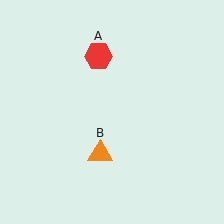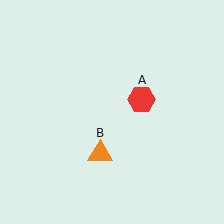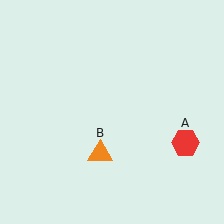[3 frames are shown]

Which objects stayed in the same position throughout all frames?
Orange triangle (object B) remained stationary.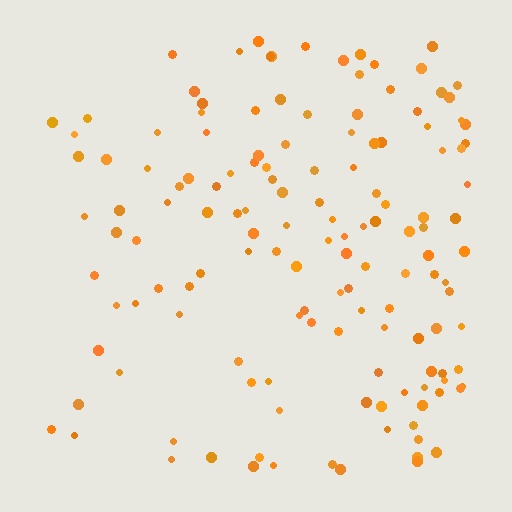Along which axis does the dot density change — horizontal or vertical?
Horizontal.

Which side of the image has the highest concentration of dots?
The right.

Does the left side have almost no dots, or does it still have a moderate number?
Still a moderate number, just noticeably fewer than the right.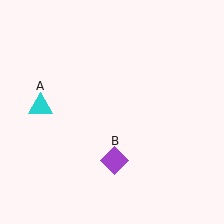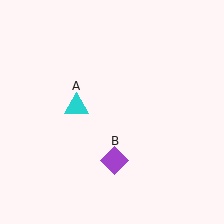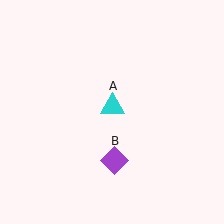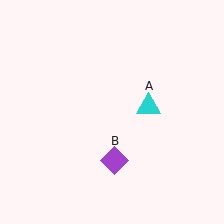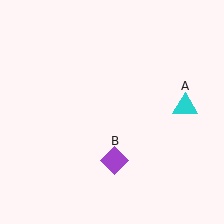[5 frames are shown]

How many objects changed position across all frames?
1 object changed position: cyan triangle (object A).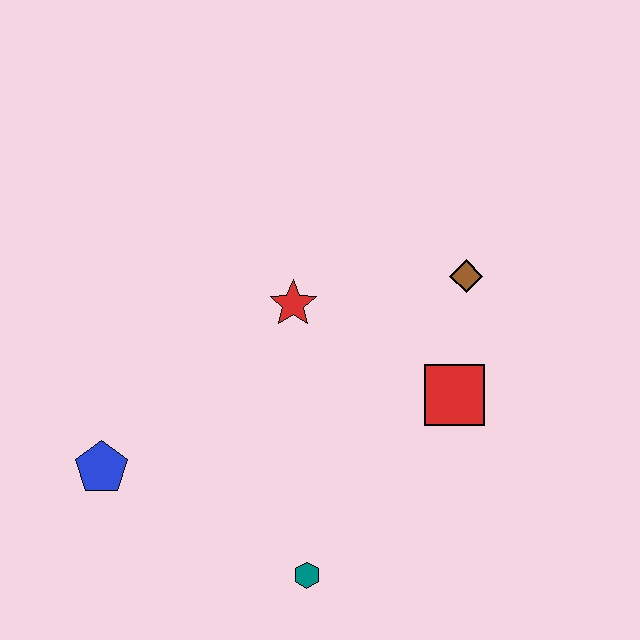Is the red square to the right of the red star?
Yes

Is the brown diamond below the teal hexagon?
No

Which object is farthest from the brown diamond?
The blue pentagon is farthest from the brown diamond.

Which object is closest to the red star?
The brown diamond is closest to the red star.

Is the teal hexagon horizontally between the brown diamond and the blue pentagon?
Yes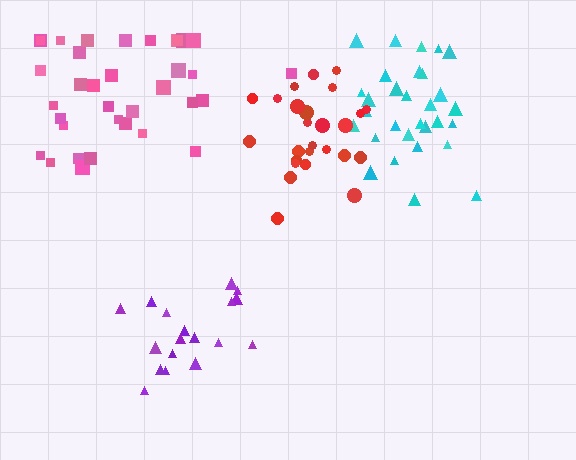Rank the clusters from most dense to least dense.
cyan, red, purple, pink.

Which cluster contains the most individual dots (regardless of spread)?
Pink (35).